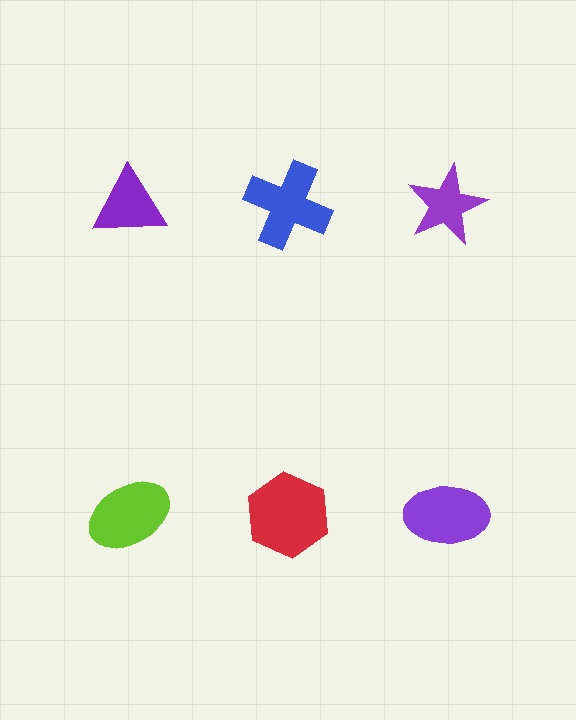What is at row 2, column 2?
A red hexagon.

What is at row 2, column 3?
A purple ellipse.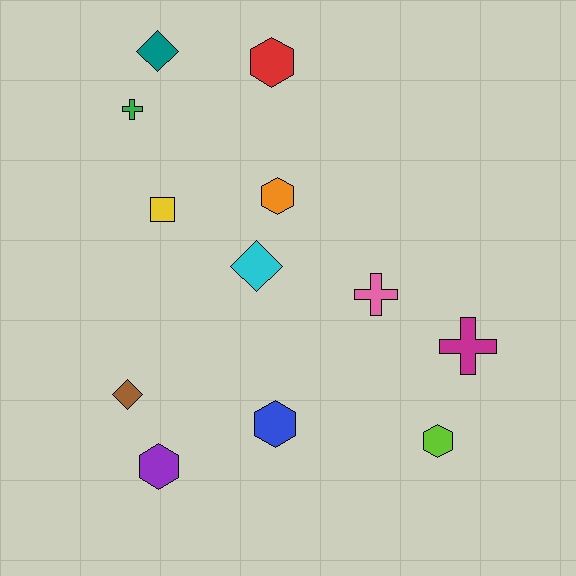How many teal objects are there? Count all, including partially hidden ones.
There is 1 teal object.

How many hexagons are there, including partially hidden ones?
There are 5 hexagons.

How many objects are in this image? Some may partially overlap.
There are 12 objects.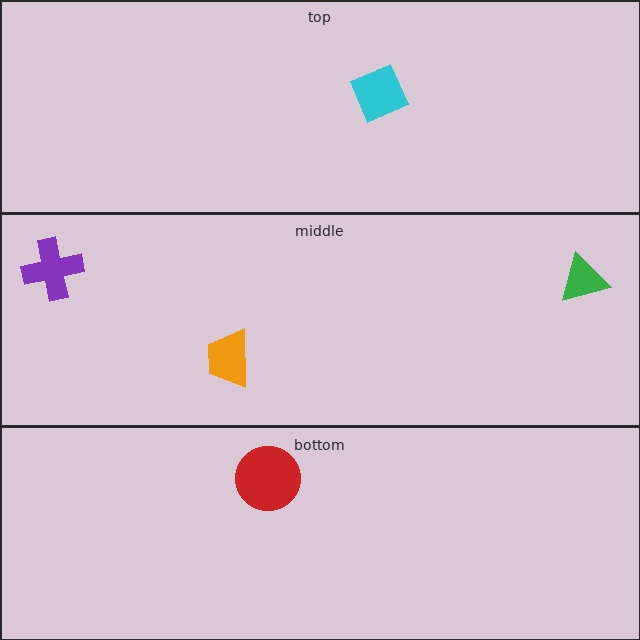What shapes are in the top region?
The cyan diamond.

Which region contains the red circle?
The bottom region.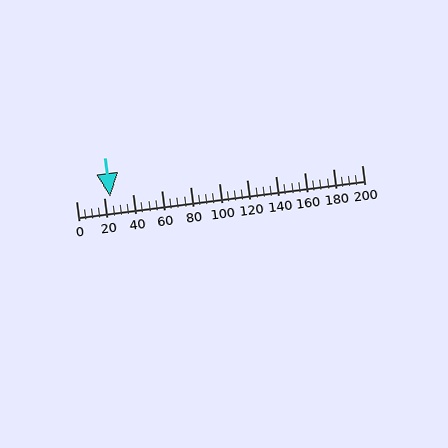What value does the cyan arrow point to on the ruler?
The cyan arrow points to approximately 24.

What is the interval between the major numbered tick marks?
The major tick marks are spaced 20 units apart.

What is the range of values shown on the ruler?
The ruler shows values from 0 to 200.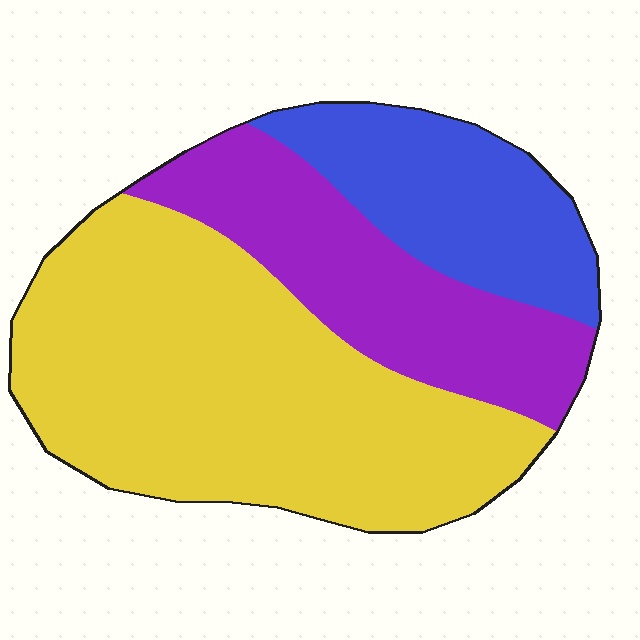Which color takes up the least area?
Blue, at roughly 20%.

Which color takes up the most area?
Yellow, at roughly 55%.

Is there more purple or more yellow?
Yellow.